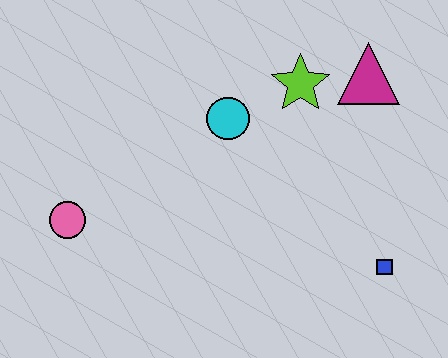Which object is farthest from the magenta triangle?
The pink circle is farthest from the magenta triangle.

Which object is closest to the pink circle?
The cyan circle is closest to the pink circle.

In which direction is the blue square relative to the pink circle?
The blue square is to the right of the pink circle.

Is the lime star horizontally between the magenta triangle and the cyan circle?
Yes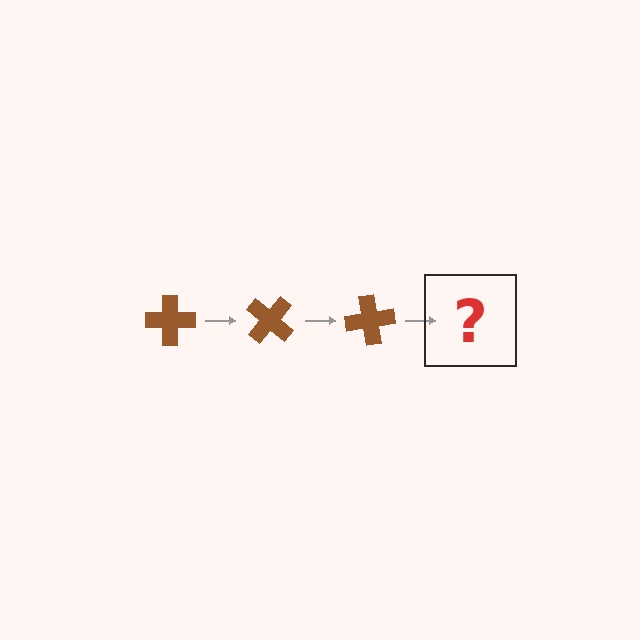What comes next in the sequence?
The next element should be a brown cross rotated 120 degrees.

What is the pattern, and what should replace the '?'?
The pattern is that the cross rotates 40 degrees each step. The '?' should be a brown cross rotated 120 degrees.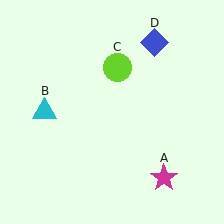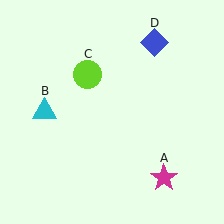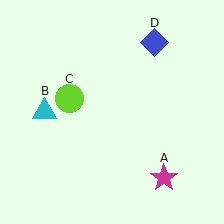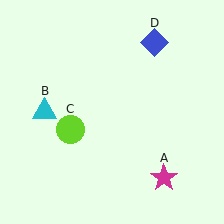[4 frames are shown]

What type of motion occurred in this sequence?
The lime circle (object C) rotated counterclockwise around the center of the scene.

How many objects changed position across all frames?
1 object changed position: lime circle (object C).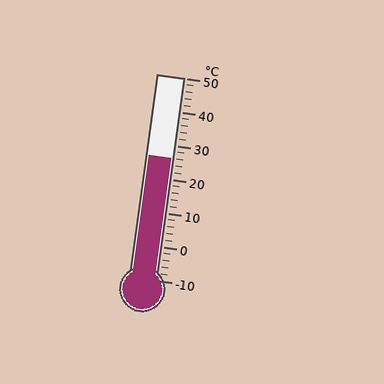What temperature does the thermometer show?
The thermometer shows approximately 26°C.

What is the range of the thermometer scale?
The thermometer scale ranges from -10°C to 50°C.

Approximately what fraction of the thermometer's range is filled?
The thermometer is filled to approximately 60% of its range.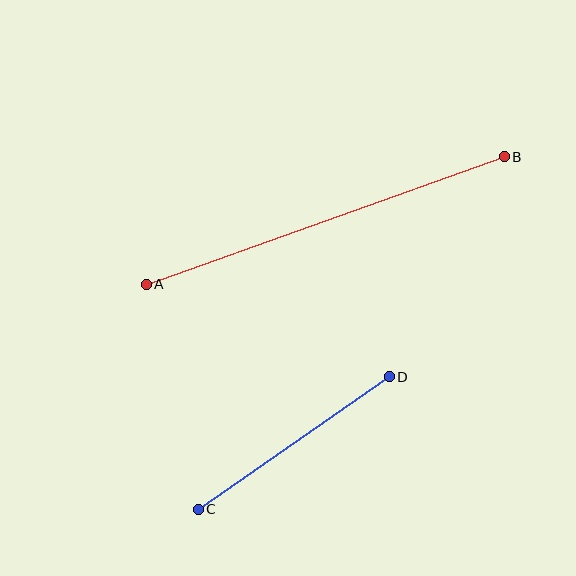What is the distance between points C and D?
The distance is approximately 233 pixels.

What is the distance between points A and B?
The distance is approximately 380 pixels.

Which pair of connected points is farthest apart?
Points A and B are farthest apart.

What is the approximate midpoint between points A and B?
The midpoint is at approximately (325, 221) pixels.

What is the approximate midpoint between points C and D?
The midpoint is at approximately (294, 443) pixels.